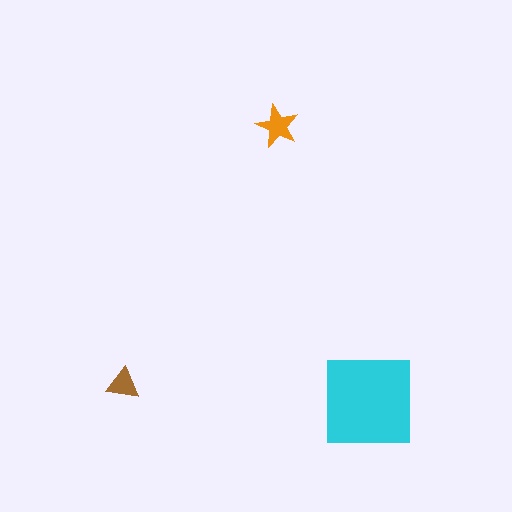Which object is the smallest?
The brown triangle.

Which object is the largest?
The cyan square.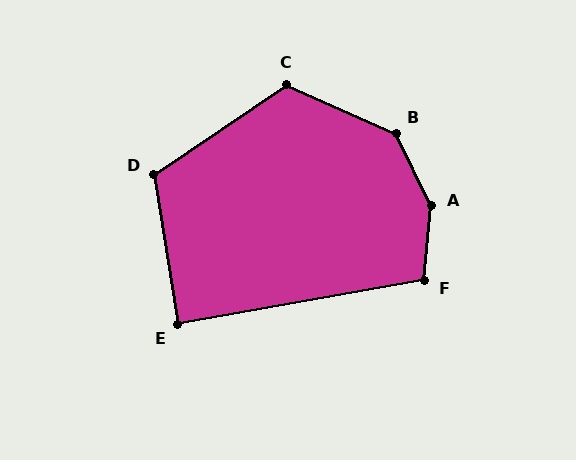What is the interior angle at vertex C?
Approximately 122 degrees (obtuse).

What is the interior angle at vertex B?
Approximately 140 degrees (obtuse).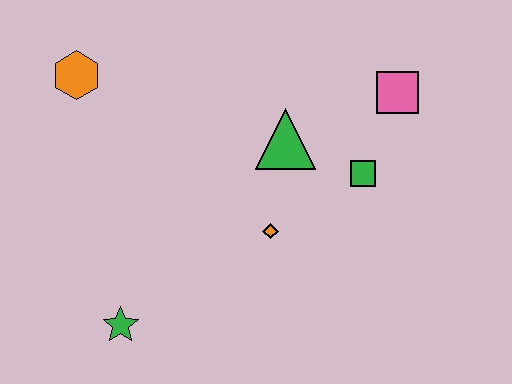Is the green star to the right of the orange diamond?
No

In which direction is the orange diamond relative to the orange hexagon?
The orange diamond is to the right of the orange hexagon.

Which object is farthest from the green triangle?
The green star is farthest from the green triangle.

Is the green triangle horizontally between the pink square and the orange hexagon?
Yes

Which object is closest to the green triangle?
The green square is closest to the green triangle.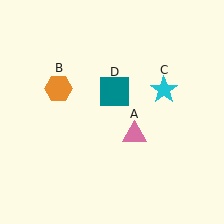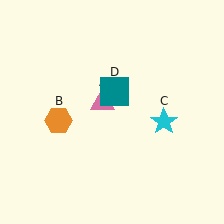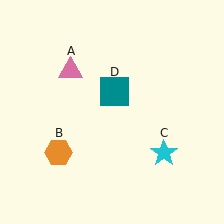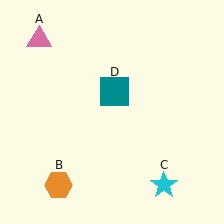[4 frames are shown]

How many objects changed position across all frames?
3 objects changed position: pink triangle (object A), orange hexagon (object B), cyan star (object C).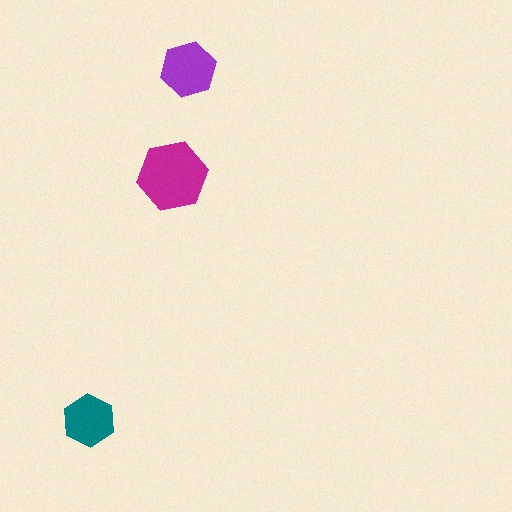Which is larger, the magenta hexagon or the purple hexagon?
The magenta one.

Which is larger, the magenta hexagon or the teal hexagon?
The magenta one.